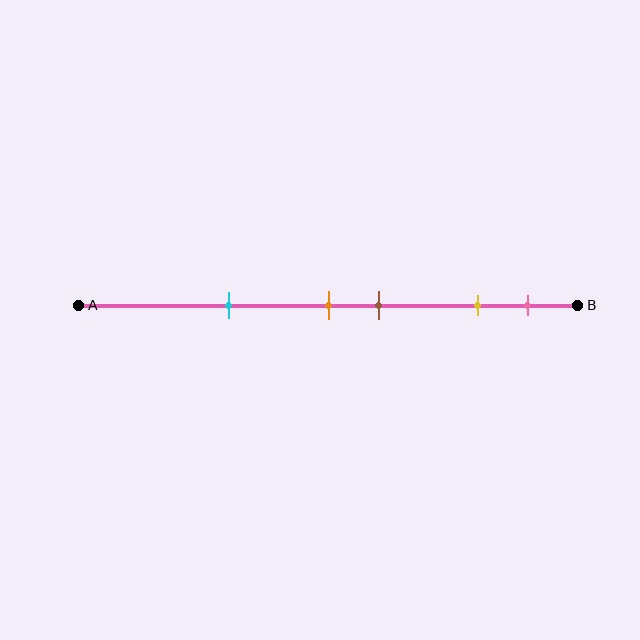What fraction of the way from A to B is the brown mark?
The brown mark is approximately 60% (0.6) of the way from A to B.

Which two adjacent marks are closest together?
The orange and brown marks are the closest adjacent pair.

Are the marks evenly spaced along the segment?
No, the marks are not evenly spaced.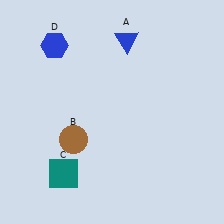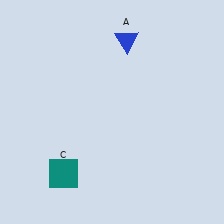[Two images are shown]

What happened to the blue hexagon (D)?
The blue hexagon (D) was removed in Image 2. It was in the top-left area of Image 1.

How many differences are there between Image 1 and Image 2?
There are 2 differences between the two images.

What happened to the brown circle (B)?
The brown circle (B) was removed in Image 2. It was in the bottom-left area of Image 1.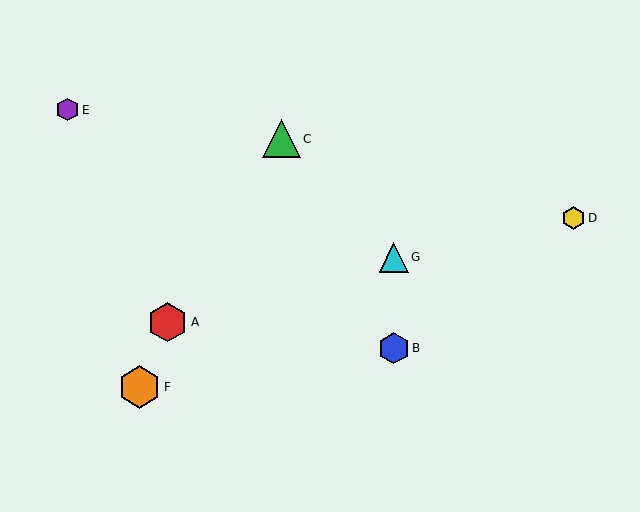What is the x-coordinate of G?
Object G is at x≈394.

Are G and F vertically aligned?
No, G is at x≈394 and F is at x≈140.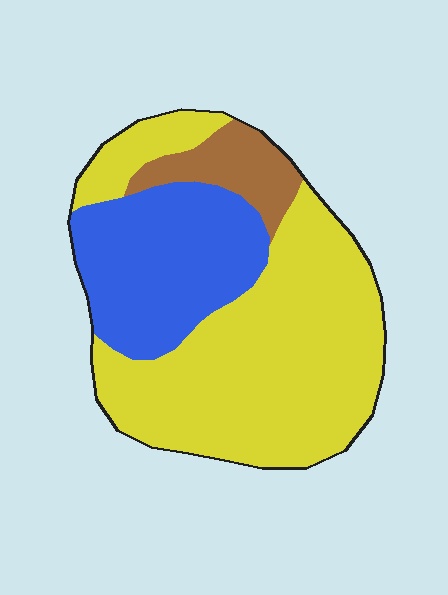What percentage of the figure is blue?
Blue covers around 30% of the figure.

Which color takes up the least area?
Brown, at roughly 10%.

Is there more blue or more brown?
Blue.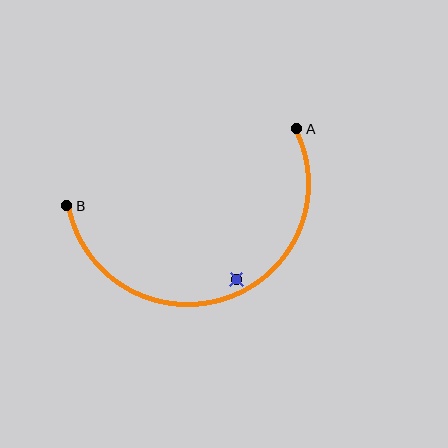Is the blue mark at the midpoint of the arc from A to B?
No — the blue mark does not lie on the arc at all. It sits slightly inside the curve.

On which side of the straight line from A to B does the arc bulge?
The arc bulges below the straight line connecting A and B.